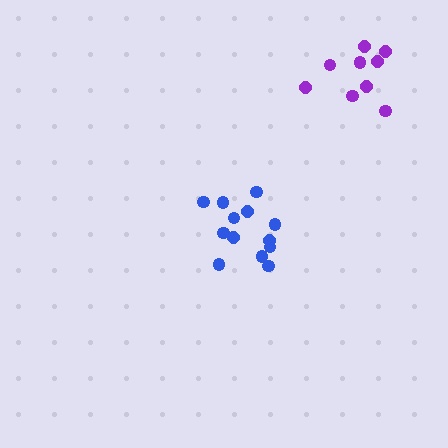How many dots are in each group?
Group 1: 13 dots, Group 2: 9 dots (22 total).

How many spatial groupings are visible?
There are 2 spatial groupings.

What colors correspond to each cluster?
The clusters are colored: blue, purple.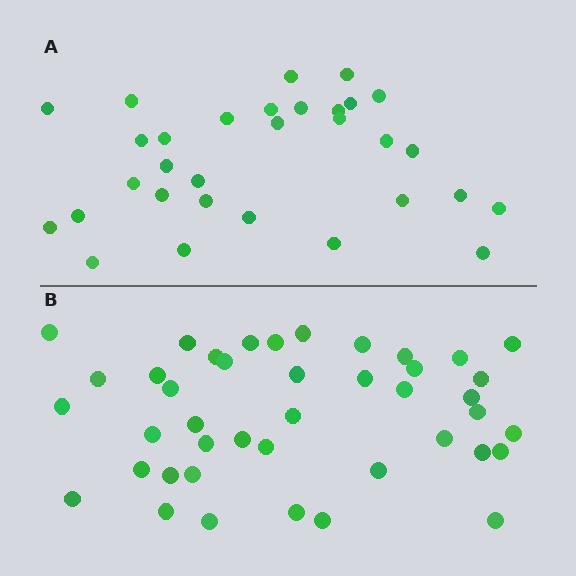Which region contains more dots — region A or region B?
Region B (the bottom region) has more dots.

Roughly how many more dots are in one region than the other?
Region B has roughly 12 or so more dots than region A.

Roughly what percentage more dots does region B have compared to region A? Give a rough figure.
About 35% more.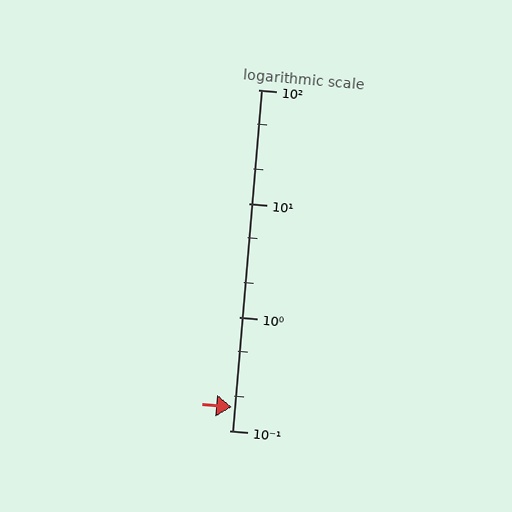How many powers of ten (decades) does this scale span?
The scale spans 3 decades, from 0.1 to 100.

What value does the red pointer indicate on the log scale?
The pointer indicates approximately 0.16.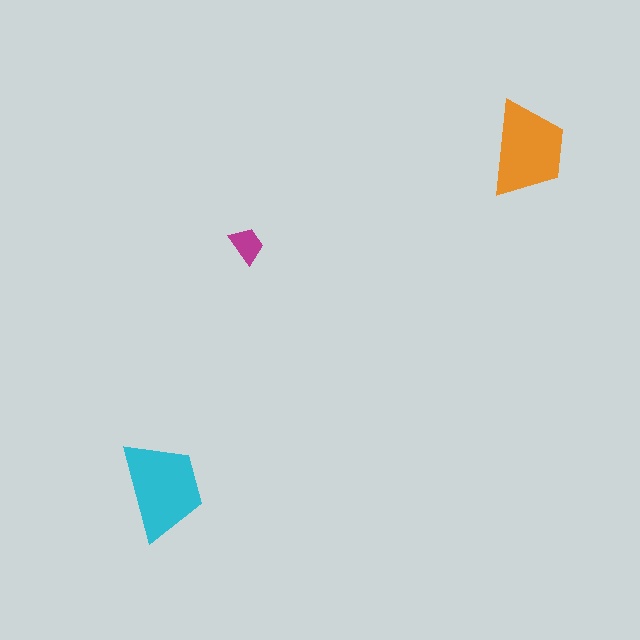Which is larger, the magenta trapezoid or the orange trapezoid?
The orange one.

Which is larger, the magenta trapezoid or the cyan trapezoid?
The cyan one.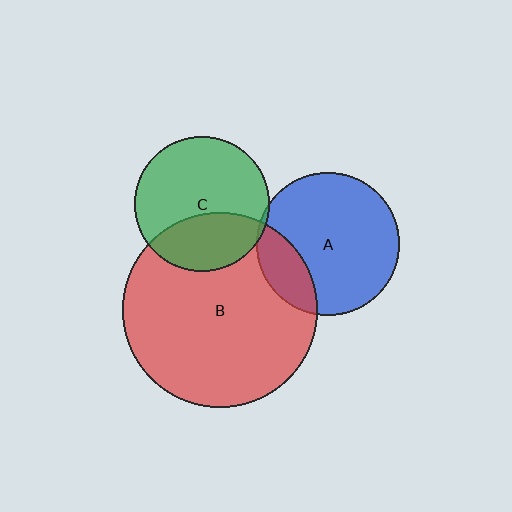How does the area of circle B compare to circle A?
Approximately 1.9 times.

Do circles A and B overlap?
Yes.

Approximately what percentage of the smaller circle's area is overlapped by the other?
Approximately 20%.